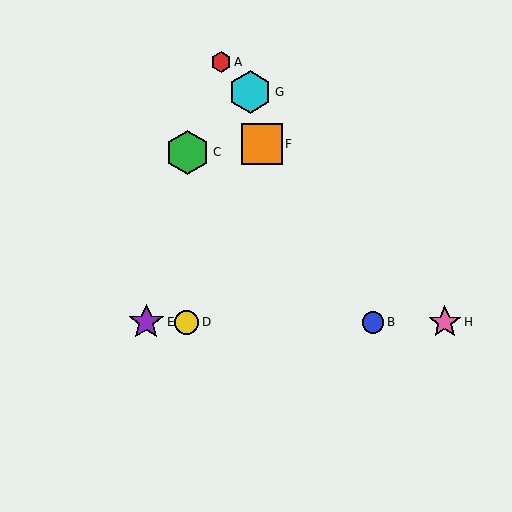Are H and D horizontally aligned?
Yes, both are at y≈322.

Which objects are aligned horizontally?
Objects B, D, E, H are aligned horizontally.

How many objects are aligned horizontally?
4 objects (B, D, E, H) are aligned horizontally.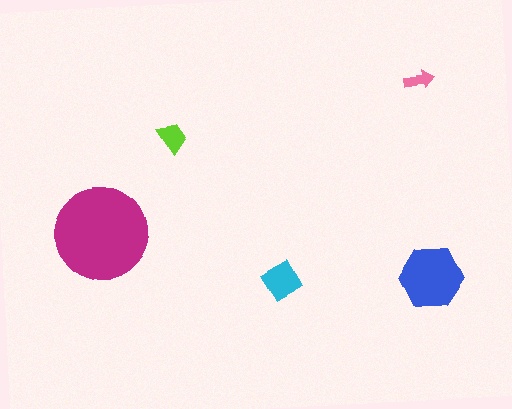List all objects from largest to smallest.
The magenta circle, the blue hexagon, the cyan diamond, the lime trapezoid, the pink arrow.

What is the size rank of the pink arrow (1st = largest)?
5th.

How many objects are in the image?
There are 5 objects in the image.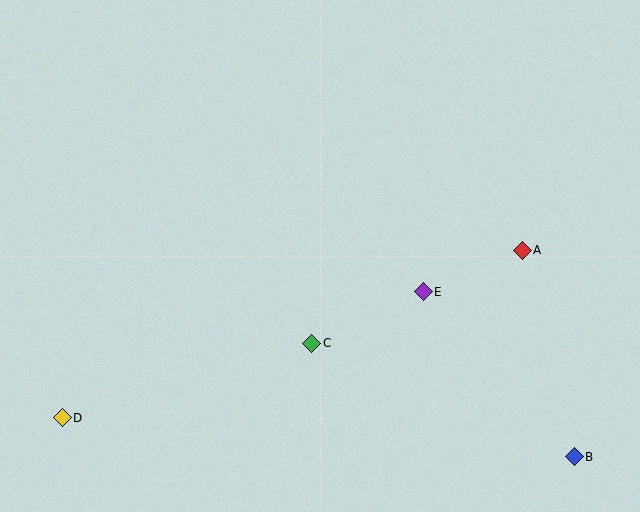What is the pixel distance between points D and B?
The distance between D and B is 514 pixels.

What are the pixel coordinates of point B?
Point B is at (574, 457).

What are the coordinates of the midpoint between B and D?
The midpoint between B and D is at (318, 437).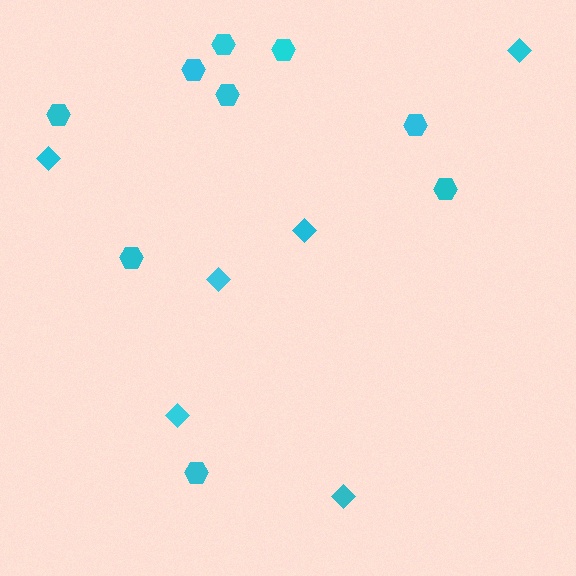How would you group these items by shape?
There are 2 groups: one group of hexagons (9) and one group of diamonds (6).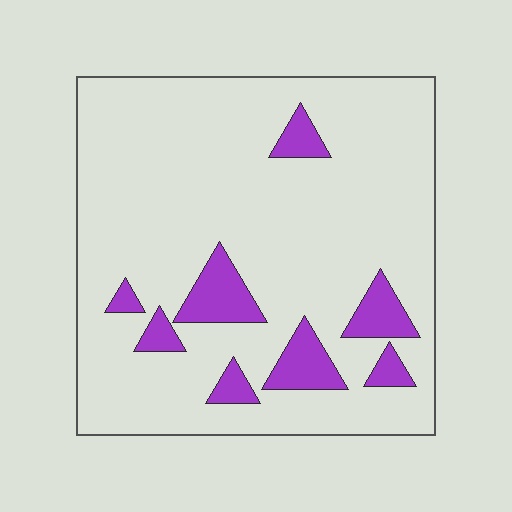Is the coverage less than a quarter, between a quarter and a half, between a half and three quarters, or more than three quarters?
Less than a quarter.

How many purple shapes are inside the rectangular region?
8.